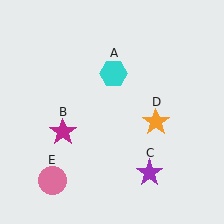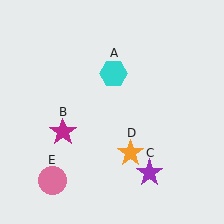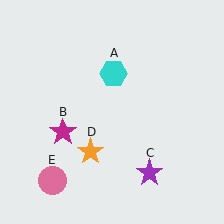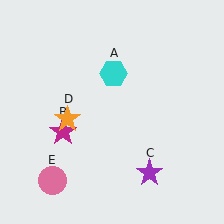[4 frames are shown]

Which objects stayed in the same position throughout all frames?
Cyan hexagon (object A) and magenta star (object B) and purple star (object C) and pink circle (object E) remained stationary.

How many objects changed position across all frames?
1 object changed position: orange star (object D).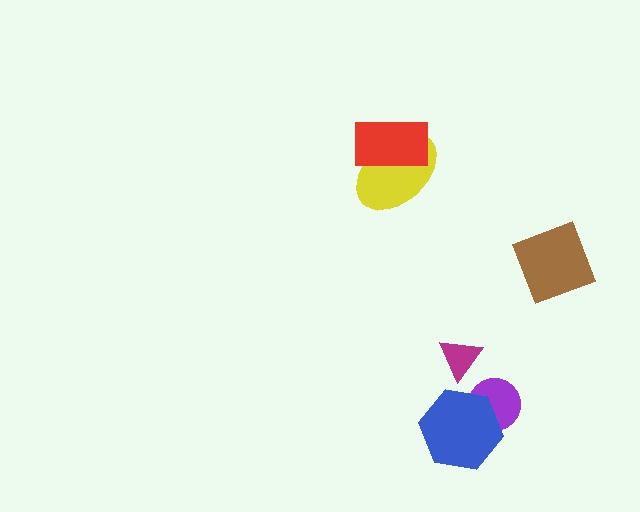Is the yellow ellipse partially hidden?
Yes, it is partially covered by another shape.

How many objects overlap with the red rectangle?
1 object overlaps with the red rectangle.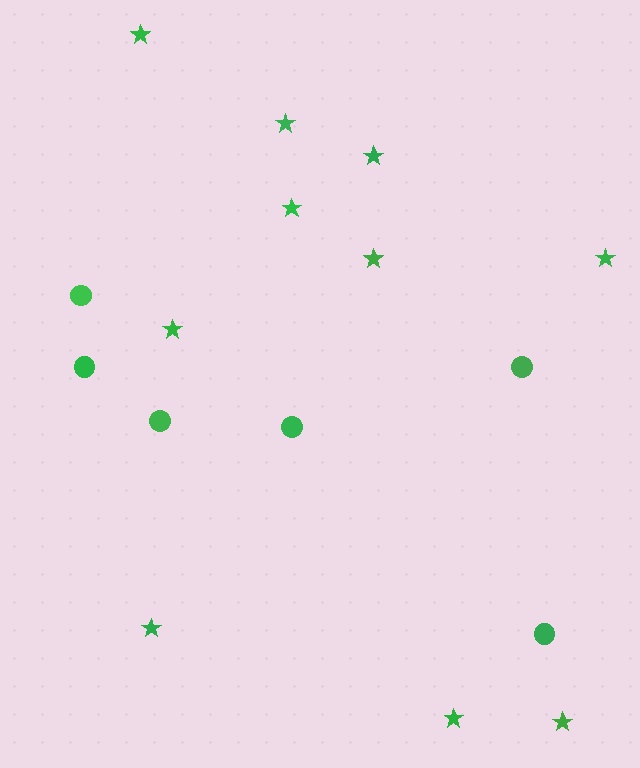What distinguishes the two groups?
There are 2 groups: one group of stars (10) and one group of circles (6).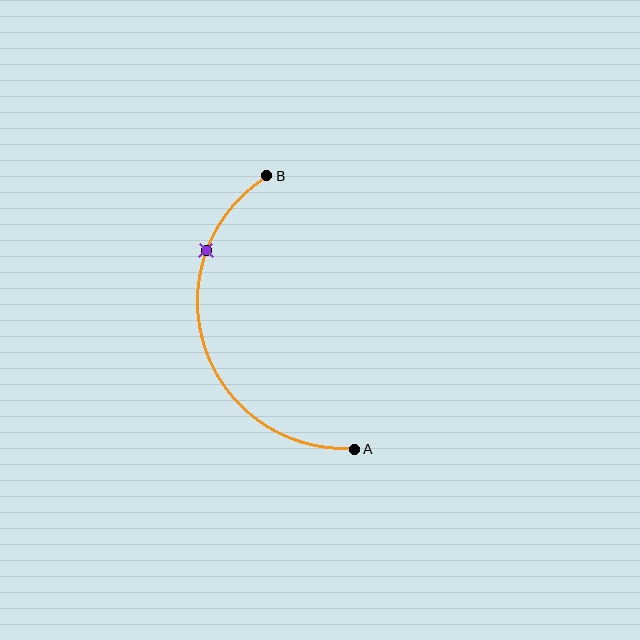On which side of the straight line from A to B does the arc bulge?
The arc bulges to the left of the straight line connecting A and B.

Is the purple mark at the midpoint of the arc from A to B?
No. The purple mark lies on the arc but is closer to endpoint B. The arc midpoint would be at the point on the curve equidistant along the arc from both A and B.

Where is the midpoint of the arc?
The arc midpoint is the point on the curve farthest from the straight line joining A and B. It sits to the left of that line.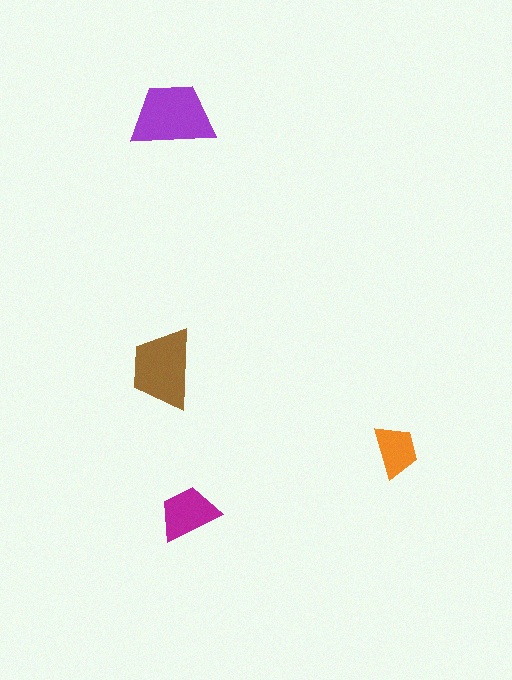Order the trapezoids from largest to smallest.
the purple one, the brown one, the magenta one, the orange one.